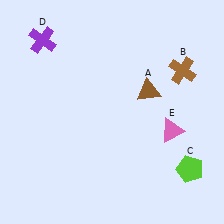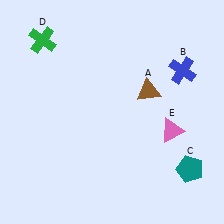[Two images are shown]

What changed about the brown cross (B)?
In Image 1, B is brown. In Image 2, it changed to blue.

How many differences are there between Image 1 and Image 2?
There are 3 differences between the two images.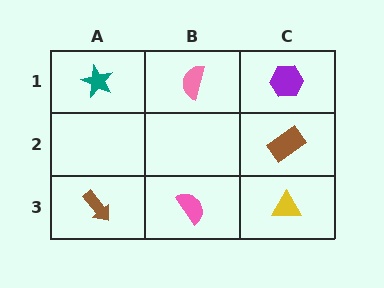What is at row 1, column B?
A pink semicircle.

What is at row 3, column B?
A pink semicircle.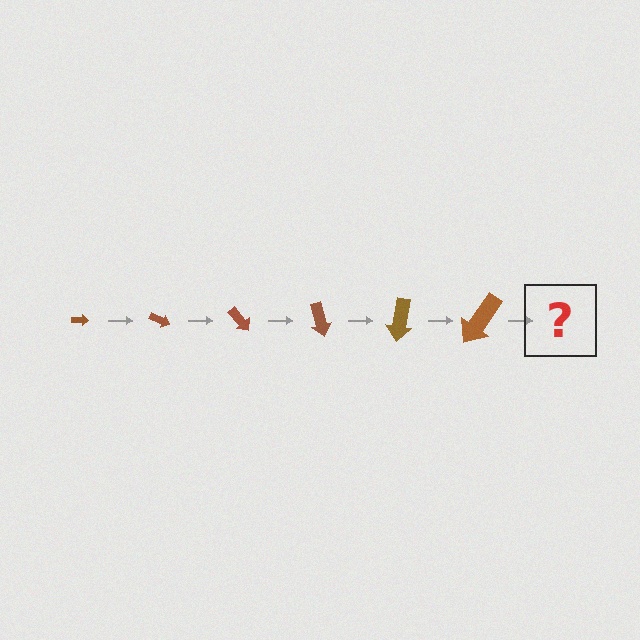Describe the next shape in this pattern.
It should be an arrow, larger than the previous one and rotated 150 degrees from the start.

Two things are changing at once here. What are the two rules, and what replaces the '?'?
The two rules are that the arrow grows larger each step and it rotates 25 degrees each step. The '?' should be an arrow, larger than the previous one and rotated 150 degrees from the start.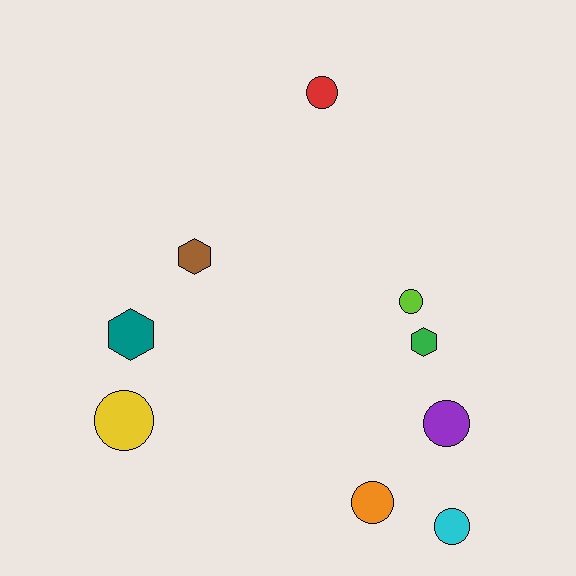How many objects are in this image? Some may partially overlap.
There are 9 objects.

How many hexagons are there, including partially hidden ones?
There are 3 hexagons.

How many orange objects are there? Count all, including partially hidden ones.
There is 1 orange object.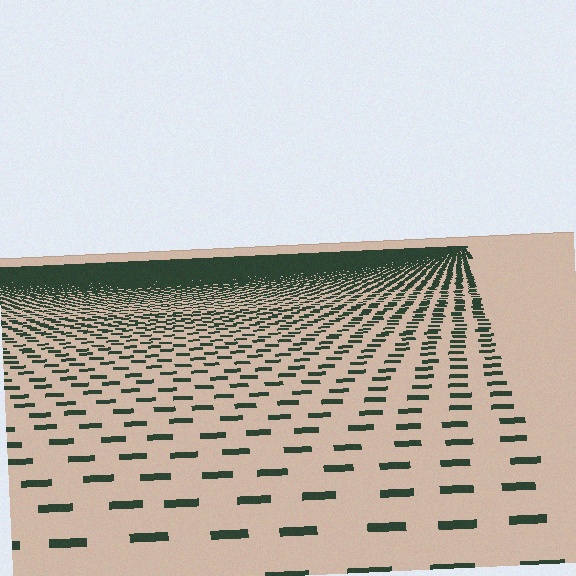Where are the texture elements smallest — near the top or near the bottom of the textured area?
Near the top.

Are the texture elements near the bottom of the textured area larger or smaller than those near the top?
Larger. Near the bottom, elements are closer to the viewer and appear at a bigger on-screen size.